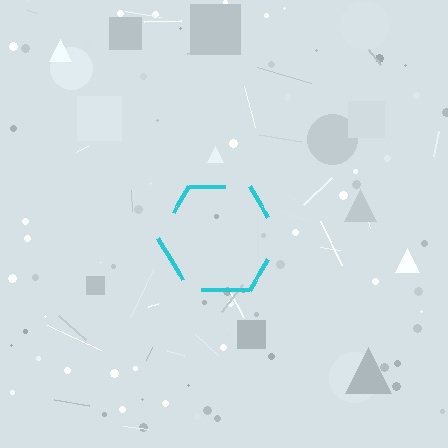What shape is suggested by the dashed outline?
The dashed outline suggests a hexagon.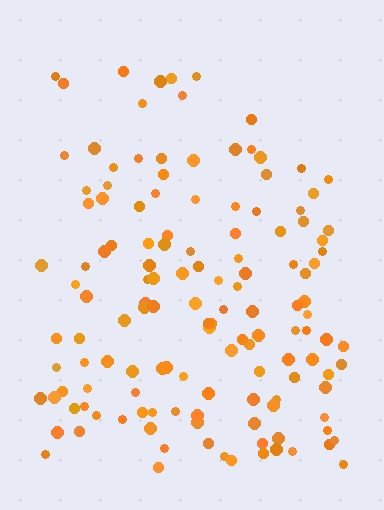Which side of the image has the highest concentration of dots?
The bottom.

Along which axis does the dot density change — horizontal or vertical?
Vertical.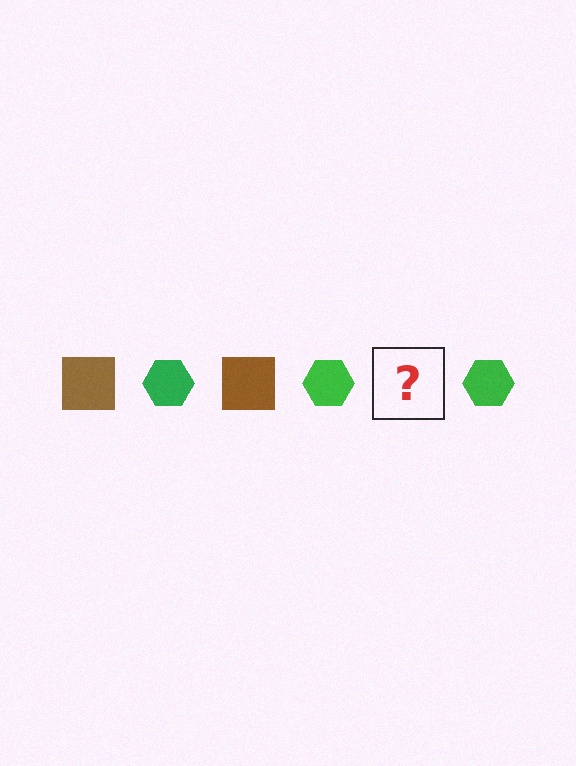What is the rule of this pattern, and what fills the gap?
The rule is that the pattern alternates between brown square and green hexagon. The gap should be filled with a brown square.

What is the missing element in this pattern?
The missing element is a brown square.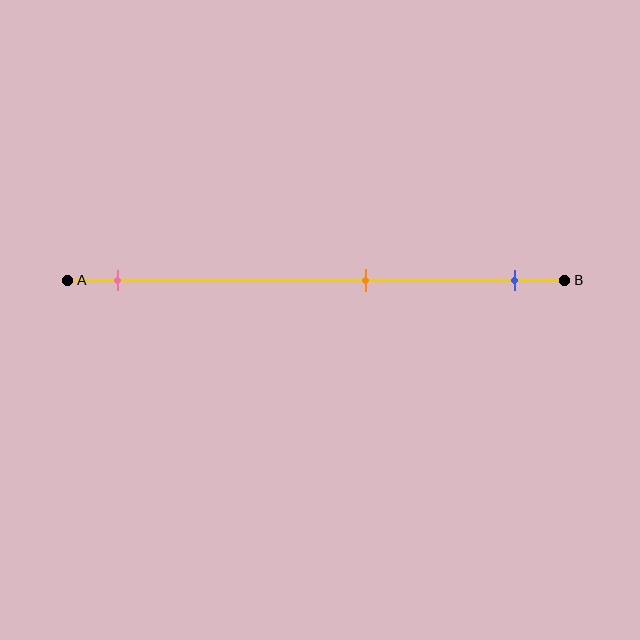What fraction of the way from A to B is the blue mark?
The blue mark is approximately 90% (0.9) of the way from A to B.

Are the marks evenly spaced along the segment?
No, the marks are not evenly spaced.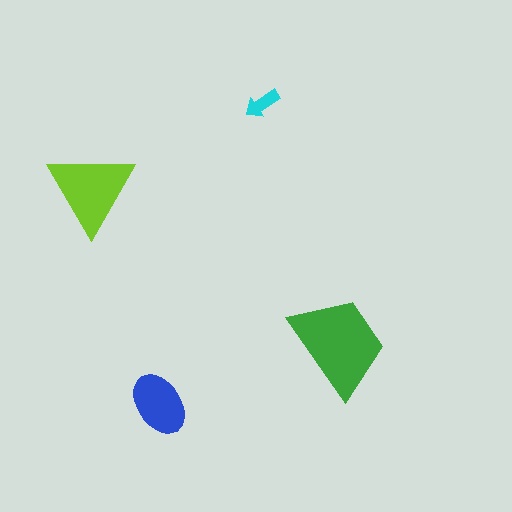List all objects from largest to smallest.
The green trapezoid, the lime triangle, the blue ellipse, the cyan arrow.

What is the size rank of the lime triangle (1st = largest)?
2nd.